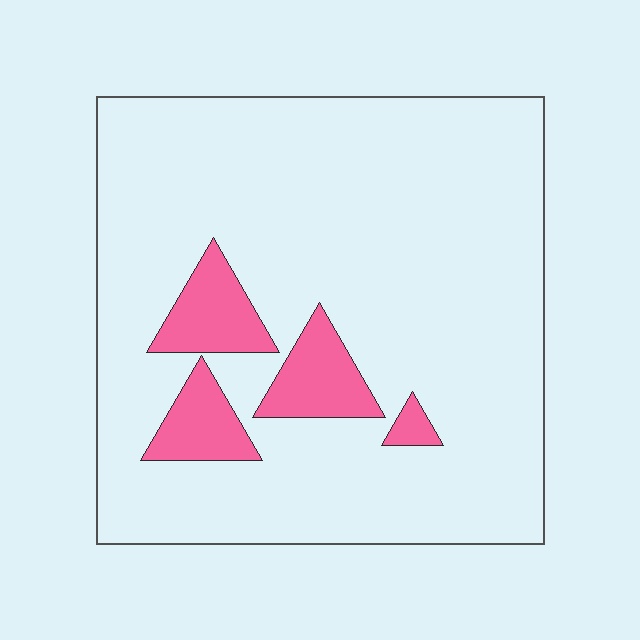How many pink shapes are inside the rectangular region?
4.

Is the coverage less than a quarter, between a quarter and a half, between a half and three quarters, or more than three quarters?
Less than a quarter.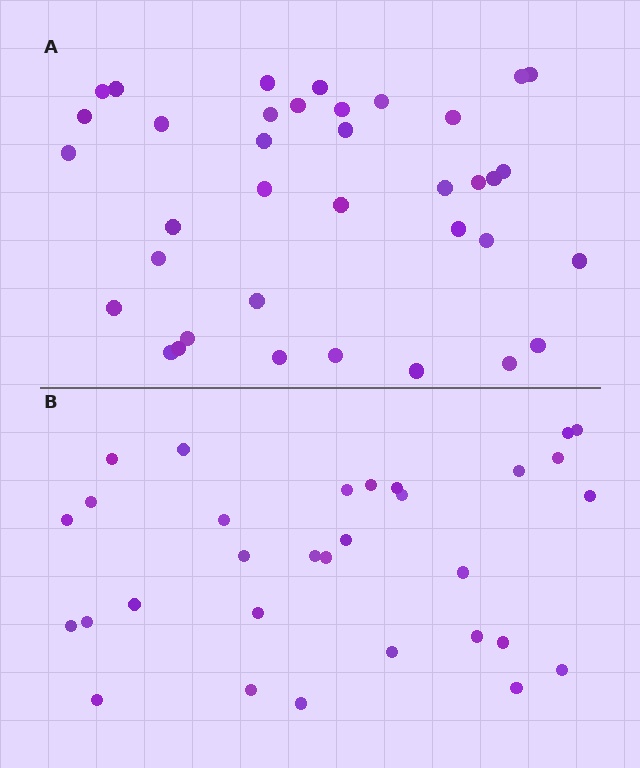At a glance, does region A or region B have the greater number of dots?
Region A (the top region) has more dots.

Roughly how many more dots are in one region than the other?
Region A has about 6 more dots than region B.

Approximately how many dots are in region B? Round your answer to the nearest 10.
About 30 dots. (The exact count is 31, which rounds to 30.)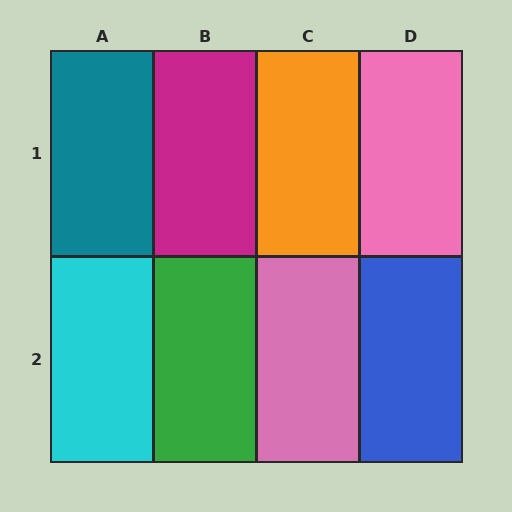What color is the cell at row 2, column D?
Blue.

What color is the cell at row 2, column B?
Green.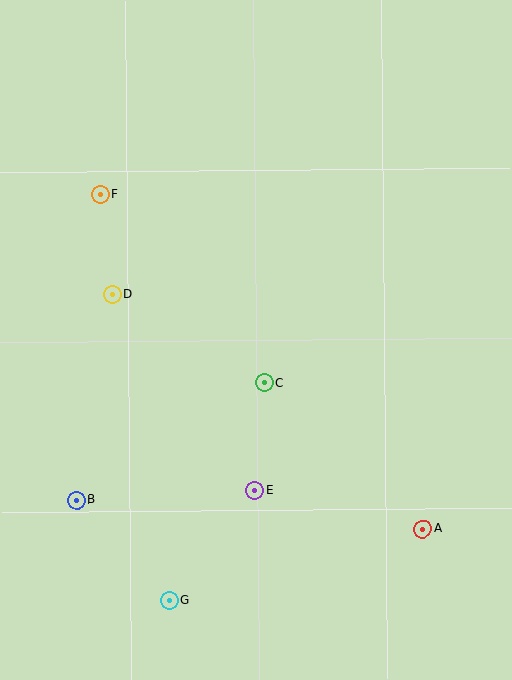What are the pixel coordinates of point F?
Point F is at (100, 195).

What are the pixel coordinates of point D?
Point D is at (112, 294).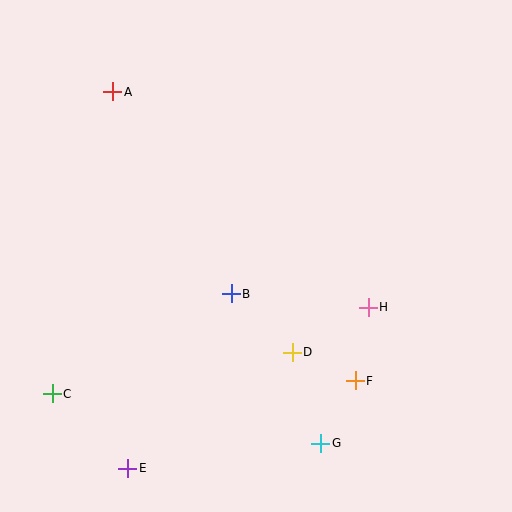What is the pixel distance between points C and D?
The distance between C and D is 243 pixels.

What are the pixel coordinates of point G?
Point G is at (321, 443).